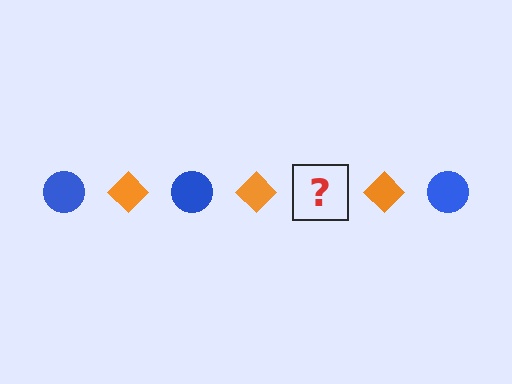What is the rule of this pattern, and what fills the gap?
The rule is that the pattern alternates between blue circle and orange diamond. The gap should be filled with a blue circle.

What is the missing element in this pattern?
The missing element is a blue circle.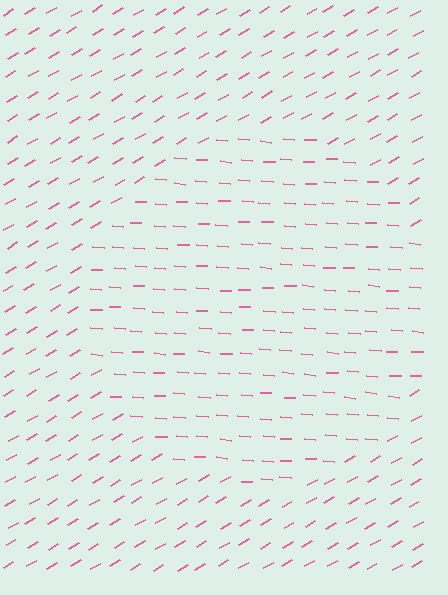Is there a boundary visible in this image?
Yes, there is a texture boundary formed by a change in line orientation.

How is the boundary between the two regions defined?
The boundary is defined purely by a change in line orientation (approximately 35 degrees difference). All lines are the same color and thickness.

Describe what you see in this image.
The image is filled with small pink line segments. A circle region in the image has lines oriented differently from the surrounding lines, creating a visible texture boundary.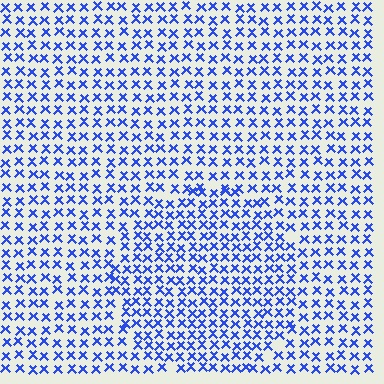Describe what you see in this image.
The image contains small blue elements arranged at two different densities. A circle-shaped region is visible where the elements are more densely packed than the surrounding area.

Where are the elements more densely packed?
The elements are more densely packed inside the circle boundary.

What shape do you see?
I see a circle.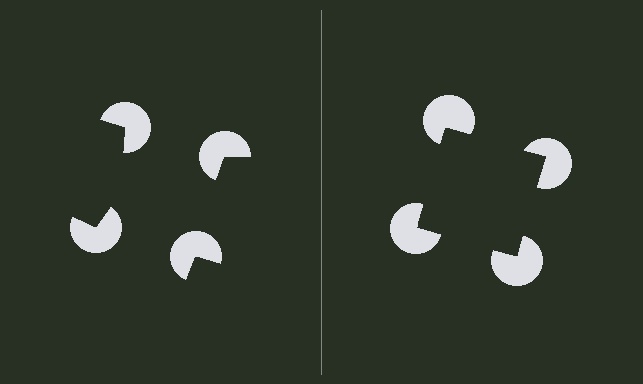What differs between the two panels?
The pac-man discs are positioned identically on both sides; only the wedge orientations differ. On the right they align to a square; on the left they are misaligned.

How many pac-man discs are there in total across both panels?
8 — 4 on each side.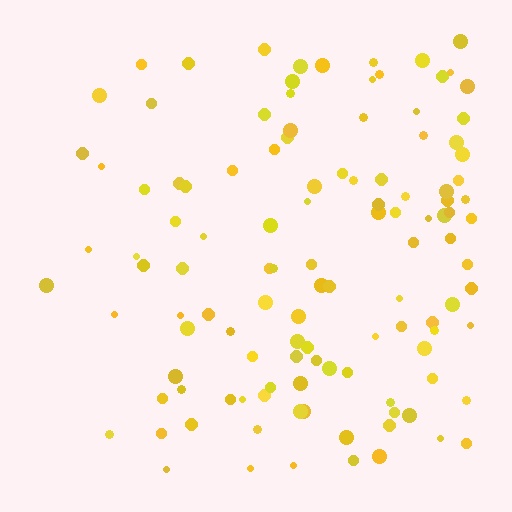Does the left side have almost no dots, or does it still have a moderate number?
Still a moderate number, just noticeably fewer than the right.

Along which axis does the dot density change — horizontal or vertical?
Horizontal.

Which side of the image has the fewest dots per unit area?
The left.